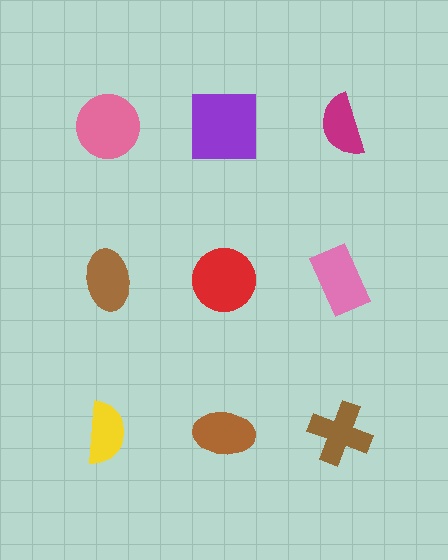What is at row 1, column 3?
A magenta semicircle.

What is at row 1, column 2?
A purple square.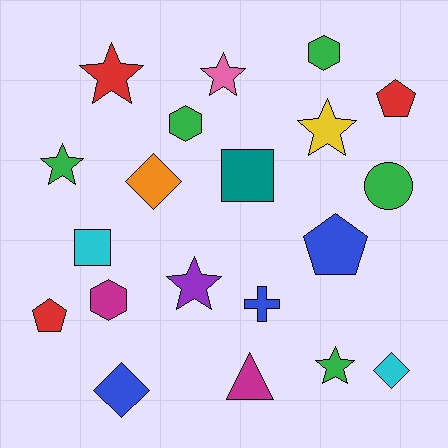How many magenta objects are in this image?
There are 2 magenta objects.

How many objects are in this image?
There are 20 objects.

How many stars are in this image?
There are 6 stars.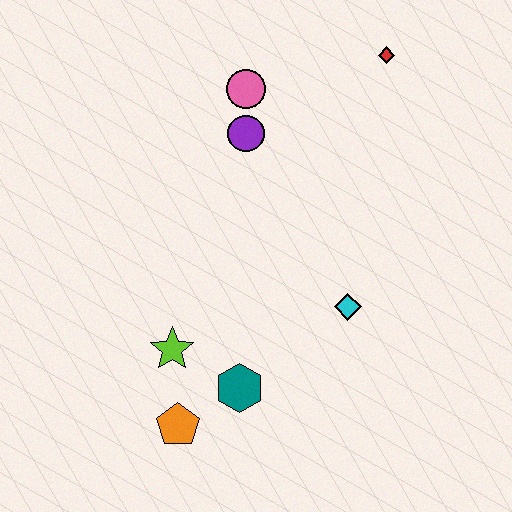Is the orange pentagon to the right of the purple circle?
No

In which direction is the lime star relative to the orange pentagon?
The lime star is above the orange pentagon.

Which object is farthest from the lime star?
The red diamond is farthest from the lime star.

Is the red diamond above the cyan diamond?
Yes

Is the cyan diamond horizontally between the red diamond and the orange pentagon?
Yes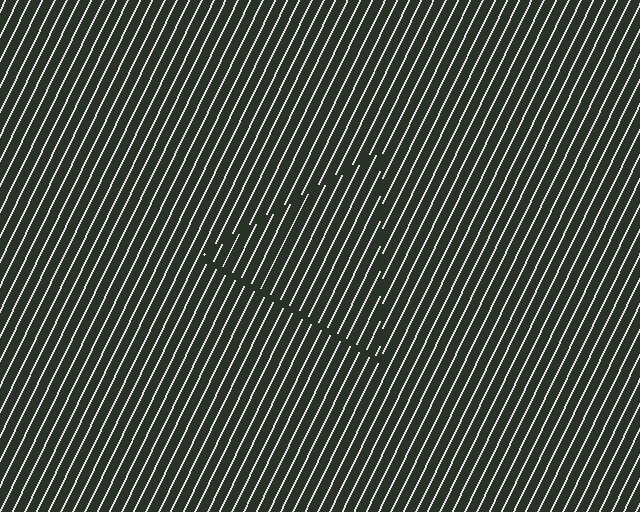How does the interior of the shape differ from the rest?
The interior of the shape contains the same grating, shifted by half a period — the contour is defined by the phase discontinuity where line-ends from the inner and outer gratings abut.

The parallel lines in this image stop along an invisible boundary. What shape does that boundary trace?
An illusory triangle. The interior of the shape contains the same grating, shifted by half a period — the contour is defined by the phase discontinuity where line-ends from the inner and outer gratings abut.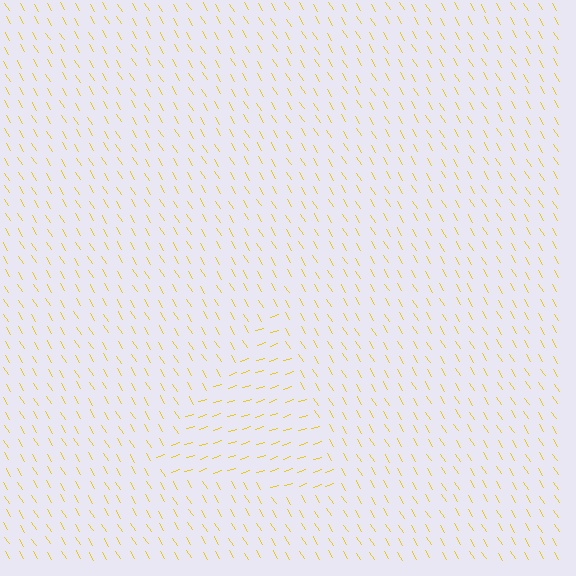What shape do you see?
I see a triangle.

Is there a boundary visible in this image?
Yes, there is a texture boundary formed by a change in line orientation.